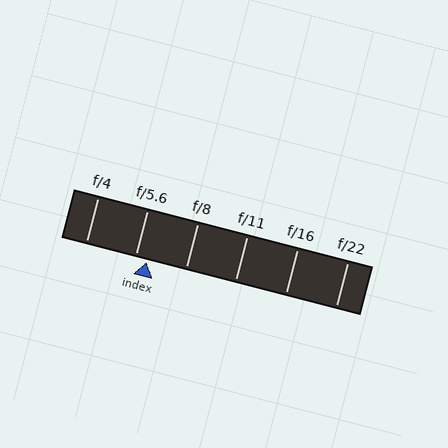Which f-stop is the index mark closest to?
The index mark is closest to f/5.6.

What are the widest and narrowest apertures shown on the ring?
The widest aperture shown is f/4 and the narrowest is f/22.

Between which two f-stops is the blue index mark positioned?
The index mark is between f/5.6 and f/8.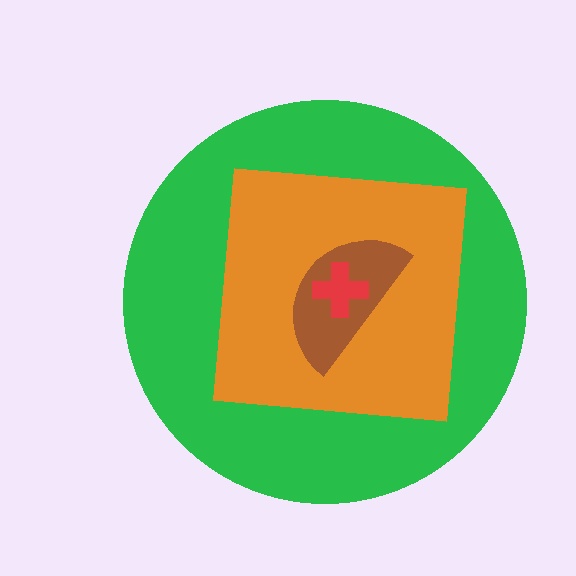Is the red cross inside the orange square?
Yes.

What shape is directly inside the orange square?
The brown semicircle.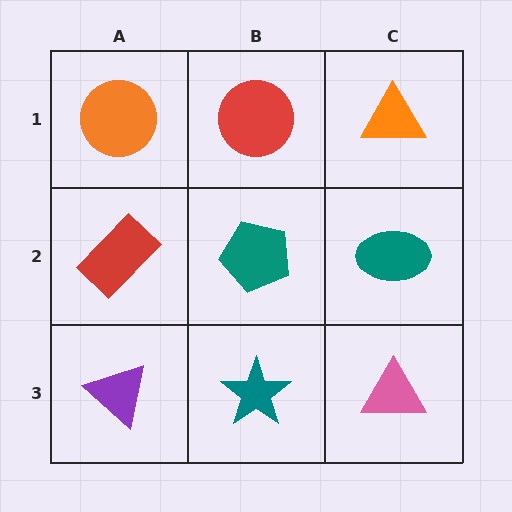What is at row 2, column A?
A red rectangle.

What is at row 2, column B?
A teal pentagon.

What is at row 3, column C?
A pink triangle.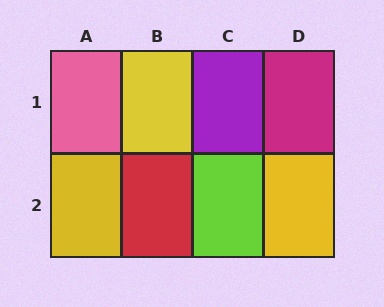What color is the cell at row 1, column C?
Purple.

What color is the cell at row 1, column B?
Yellow.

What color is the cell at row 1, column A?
Pink.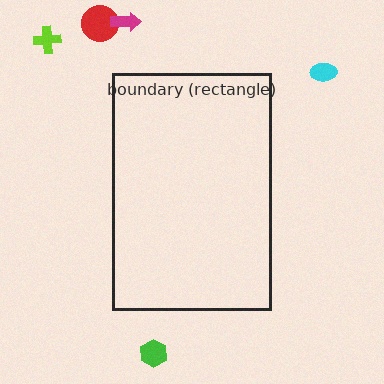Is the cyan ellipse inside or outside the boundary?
Outside.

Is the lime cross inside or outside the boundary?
Outside.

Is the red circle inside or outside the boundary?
Outside.